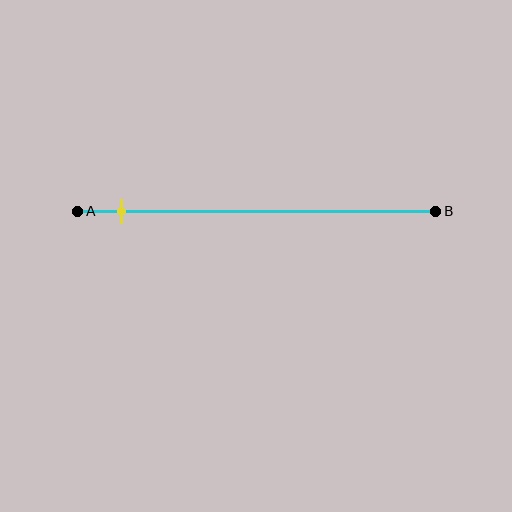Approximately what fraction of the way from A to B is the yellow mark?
The yellow mark is approximately 10% of the way from A to B.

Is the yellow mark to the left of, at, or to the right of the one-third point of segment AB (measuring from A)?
The yellow mark is to the left of the one-third point of segment AB.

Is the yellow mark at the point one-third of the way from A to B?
No, the mark is at about 10% from A, not at the 33% one-third point.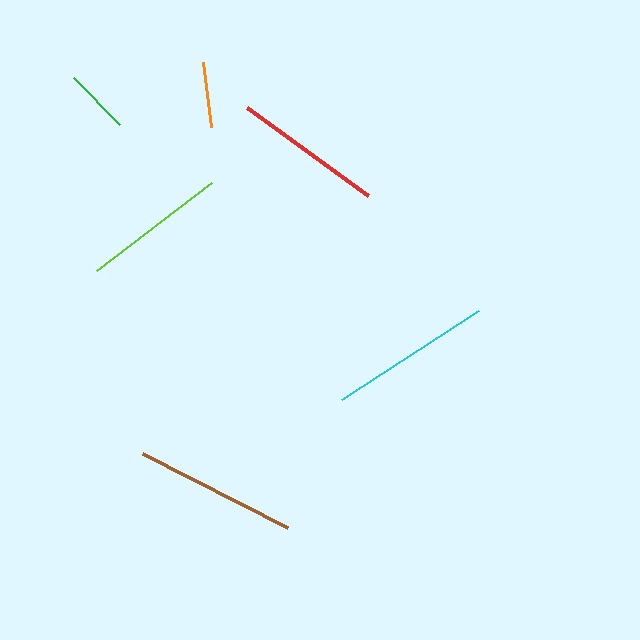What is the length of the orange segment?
The orange segment is approximately 65 pixels long.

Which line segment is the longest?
The cyan line is the longest at approximately 163 pixels.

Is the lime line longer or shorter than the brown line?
The brown line is longer than the lime line.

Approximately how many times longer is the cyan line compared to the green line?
The cyan line is approximately 2.5 times the length of the green line.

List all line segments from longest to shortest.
From longest to shortest: cyan, brown, red, lime, green, orange.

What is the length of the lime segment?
The lime segment is approximately 144 pixels long.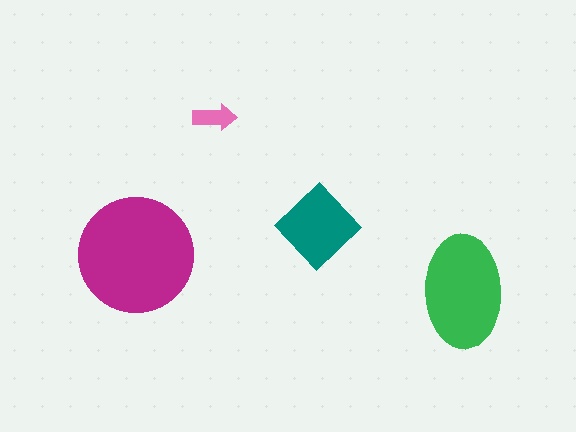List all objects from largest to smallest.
The magenta circle, the green ellipse, the teal diamond, the pink arrow.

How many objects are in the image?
There are 4 objects in the image.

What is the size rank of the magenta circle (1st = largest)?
1st.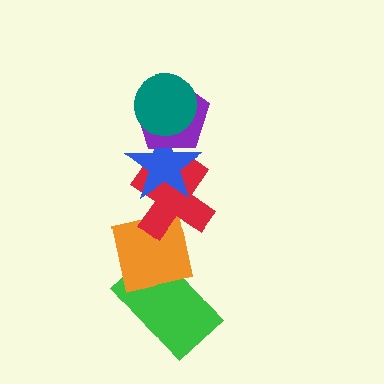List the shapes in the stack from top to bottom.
From top to bottom: the teal circle, the purple pentagon, the blue star, the red cross, the orange square, the green rectangle.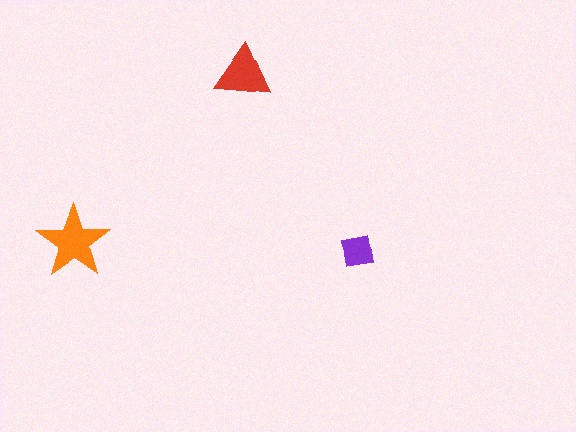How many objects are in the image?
There are 3 objects in the image.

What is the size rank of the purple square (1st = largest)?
3rd.